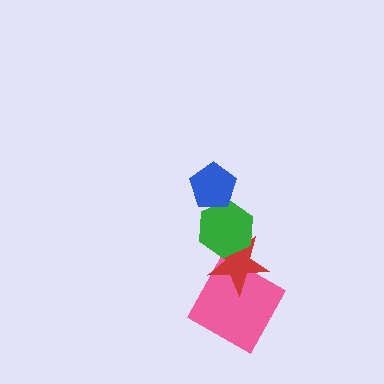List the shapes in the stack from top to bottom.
From top to bottom: the blue pentagon, the green hexagon, the red star, the pink square.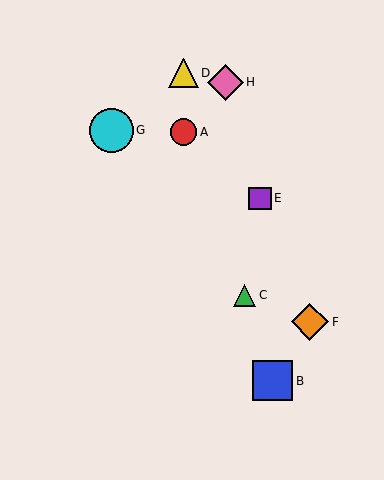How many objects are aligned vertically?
2 objects (A, D) are aligned vertically.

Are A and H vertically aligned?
No, A is at x≈184 and H is at x≈225.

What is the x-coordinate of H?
Object H is at x≈225.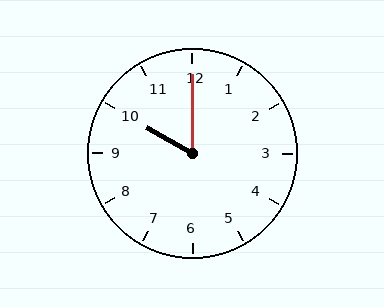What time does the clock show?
10:00.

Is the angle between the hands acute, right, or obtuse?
It is acute.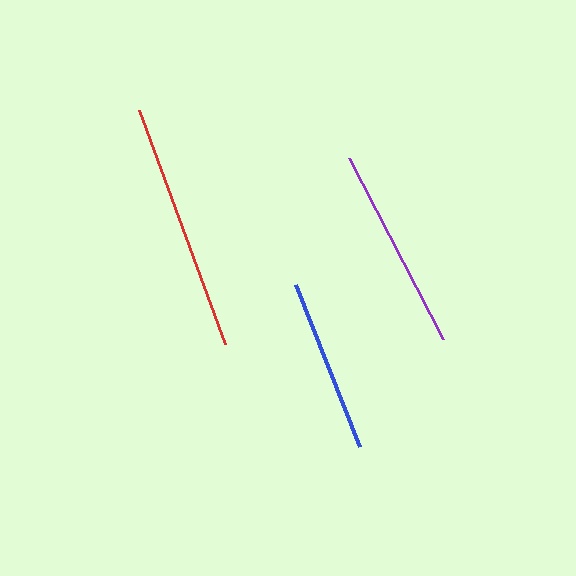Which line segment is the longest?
The red line is the longest at approximately 249 pixels.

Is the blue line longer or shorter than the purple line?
The purple line is longer than the blue line.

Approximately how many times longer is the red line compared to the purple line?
The red line is approximately 1.2 times the length of the purple line.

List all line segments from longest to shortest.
From longest to shortest: red, purple, blue.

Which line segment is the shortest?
The blue line is the shortest at approximately 174 pixels.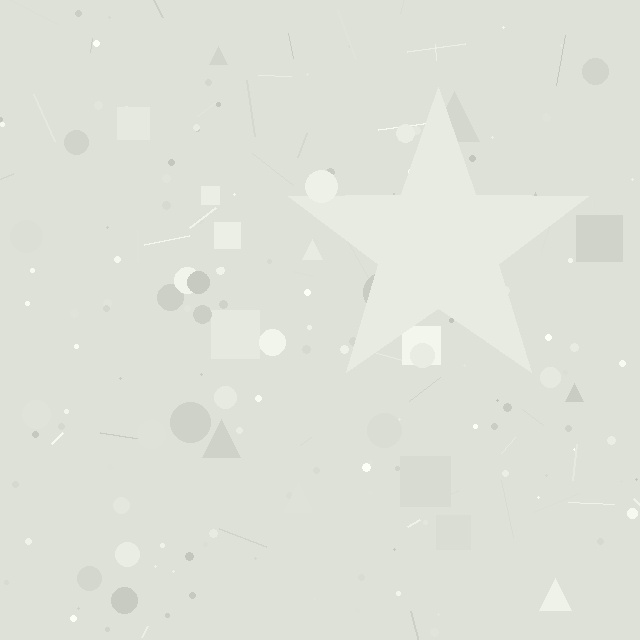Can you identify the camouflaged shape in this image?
The camouflaged shape is a star.